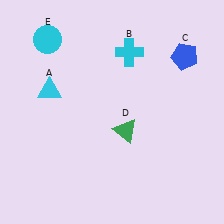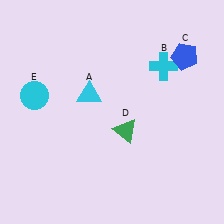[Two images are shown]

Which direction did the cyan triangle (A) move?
The cyan triangle (A) moved right.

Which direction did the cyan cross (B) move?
The cyan cross (B) moved right.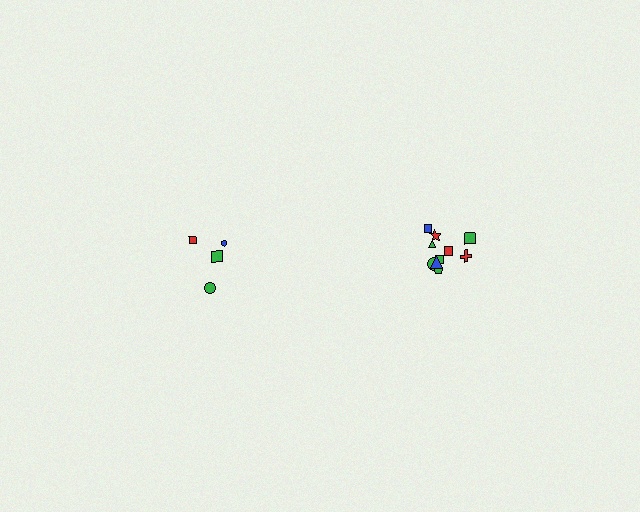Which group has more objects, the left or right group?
The right group.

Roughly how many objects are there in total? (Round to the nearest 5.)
Roughly 15 objects in total.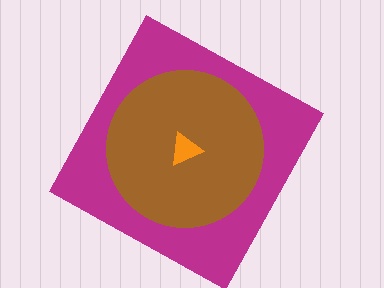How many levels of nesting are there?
3.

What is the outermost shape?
The magenta square.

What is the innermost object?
The orange triangle.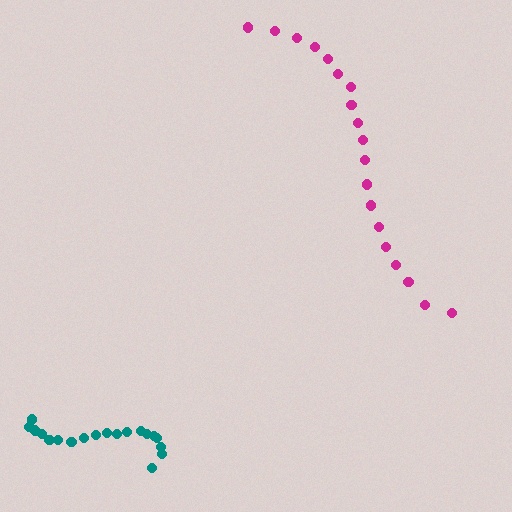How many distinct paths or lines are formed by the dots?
There are 2 distinct paths.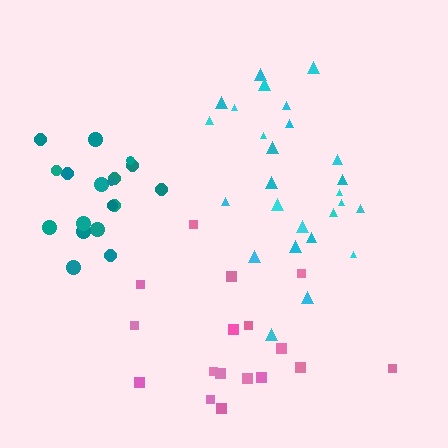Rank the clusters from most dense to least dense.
teal, cyan, pink.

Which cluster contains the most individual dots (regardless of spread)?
Cyan (26).